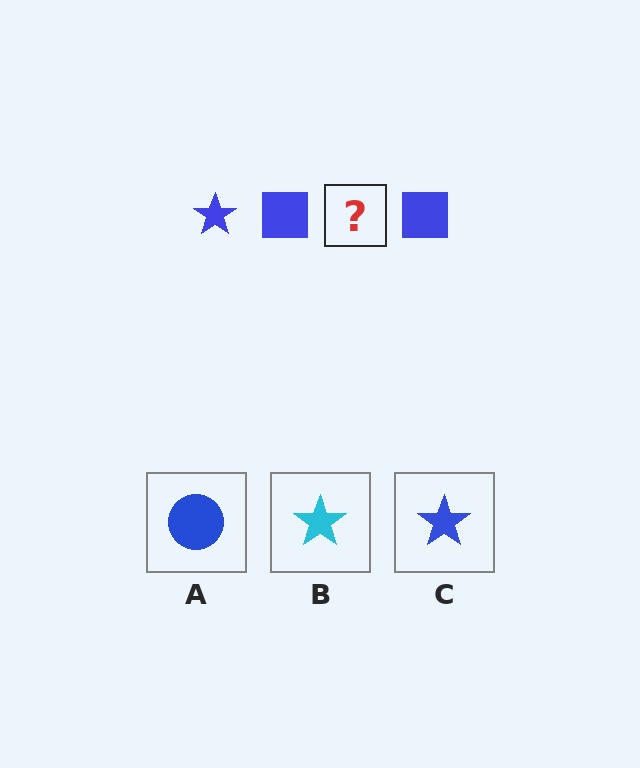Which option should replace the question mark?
Option C.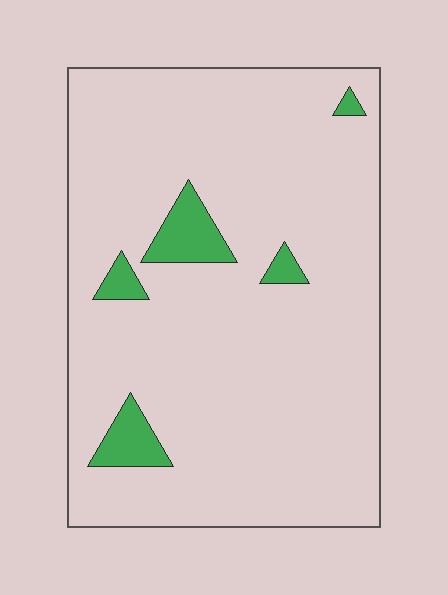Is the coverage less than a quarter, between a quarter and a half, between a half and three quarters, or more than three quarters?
Less than a quarter.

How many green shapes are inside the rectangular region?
5.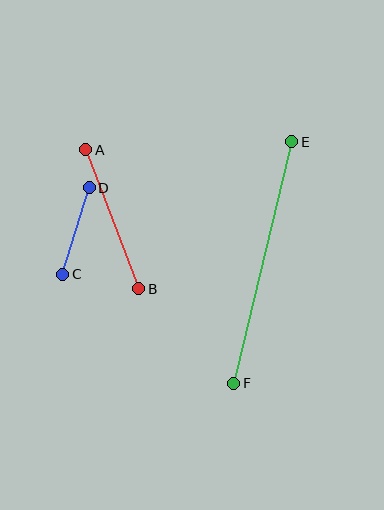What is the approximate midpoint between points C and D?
The midpoint is at approximately (76, 231) pixels.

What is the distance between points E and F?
The distance is approximately 248 pixels.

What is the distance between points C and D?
The distance is approximately 90 pixels.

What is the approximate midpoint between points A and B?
The midpoint is at approximately (112, 219) pixels.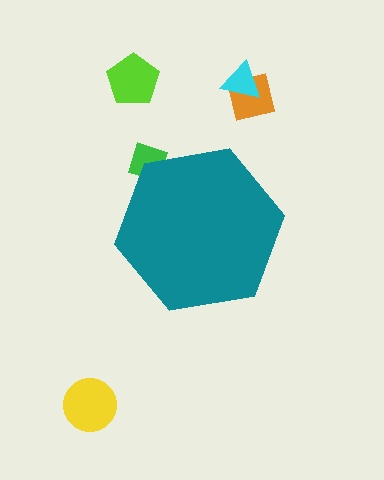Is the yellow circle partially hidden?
No, the yellow circle is fully visible.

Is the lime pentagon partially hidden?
No, the lime pentagon is fully visible.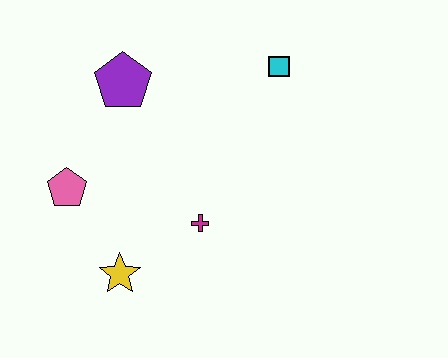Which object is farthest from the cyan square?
The yellow star is farthest from the cyan square.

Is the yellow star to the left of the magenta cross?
Yes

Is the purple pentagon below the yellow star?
No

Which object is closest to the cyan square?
The purple pentagon is closest to the cyan square.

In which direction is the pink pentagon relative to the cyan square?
The pink pentagon is to the left of the cyan square.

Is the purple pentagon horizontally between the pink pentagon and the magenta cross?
Yes